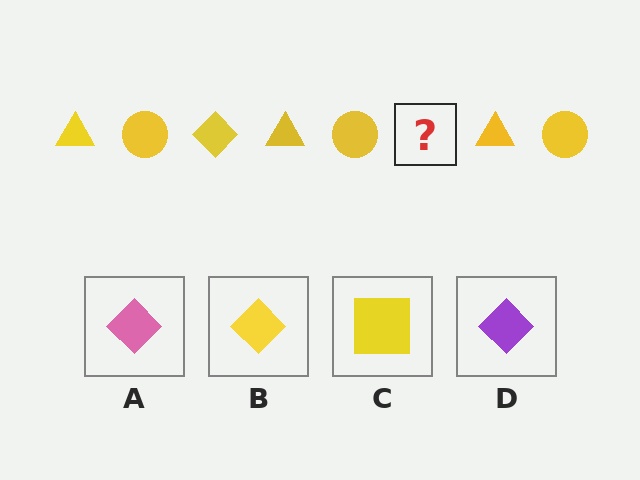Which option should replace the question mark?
Option B.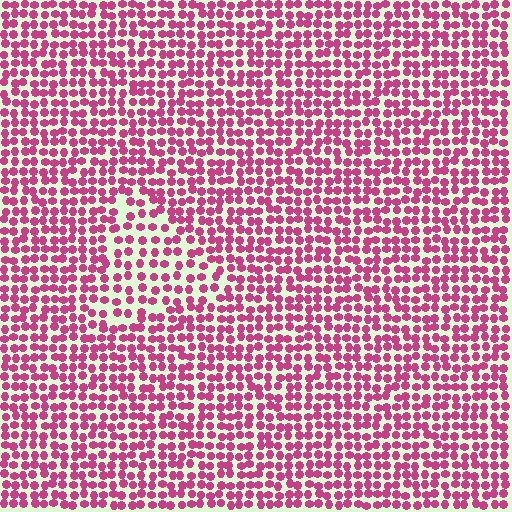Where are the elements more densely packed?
The elements are more densely packed outside the triangle boundary.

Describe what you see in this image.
The image contains small magenta elements arranged at two different densities. A triangle-shaped region is visible where the elements are less densely packed than the surrounding area.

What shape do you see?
I see a triangle.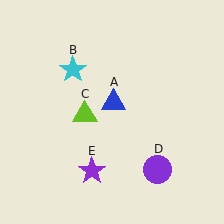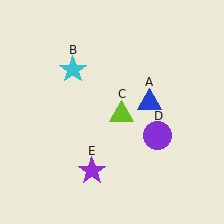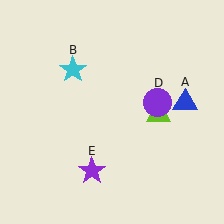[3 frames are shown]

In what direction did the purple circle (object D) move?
The purple circle (object D) moved up.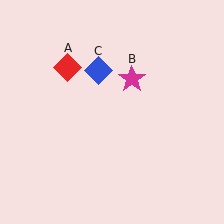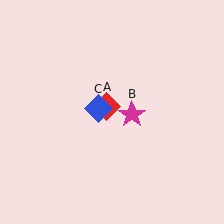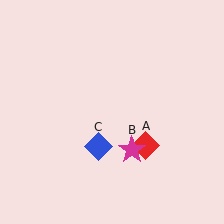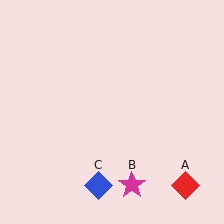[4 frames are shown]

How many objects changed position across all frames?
3 objects changed position: red diamond (object A), magenta star (object B), blue diamond (object C).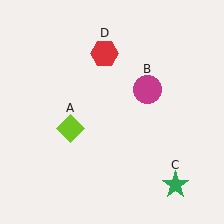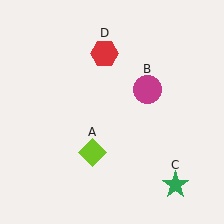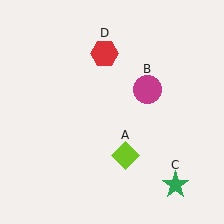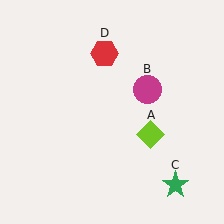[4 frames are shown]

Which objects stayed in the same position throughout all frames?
Magenta circle (object B) and green star (object C) and red hexagon (object D) remained stationary.